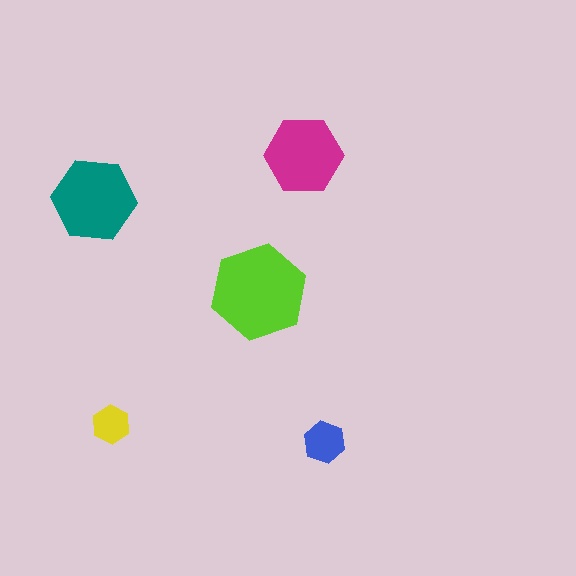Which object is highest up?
The magenta hexagon is topmost.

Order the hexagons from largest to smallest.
the lime one, the teal one, the magenta one, the blue one, the yellow one.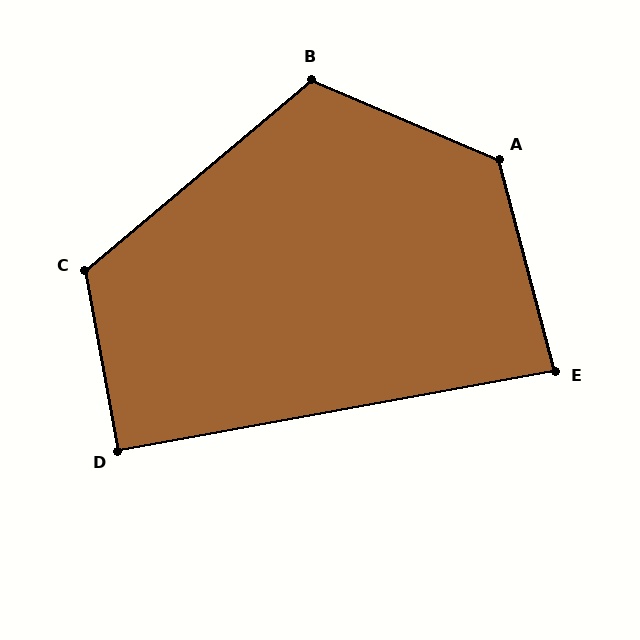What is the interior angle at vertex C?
Approximately 120 degrees (obtuse).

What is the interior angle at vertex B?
Approximately 117 degrees (obtuse).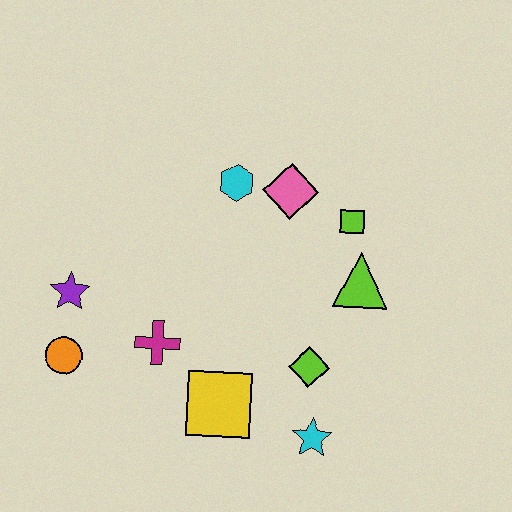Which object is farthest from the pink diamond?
The orange circle is farthest from the pink diamond.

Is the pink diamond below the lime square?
No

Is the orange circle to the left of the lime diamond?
Yes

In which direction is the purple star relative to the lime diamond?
The purple star is to the left of the lime diamond.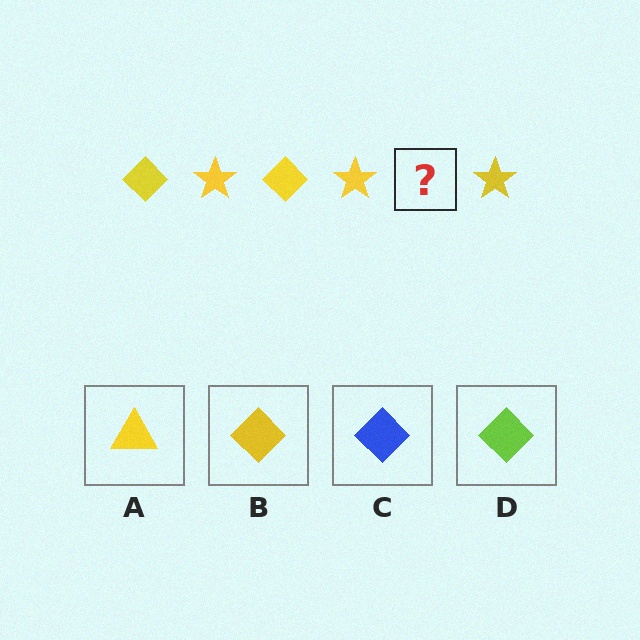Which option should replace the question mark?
Option B.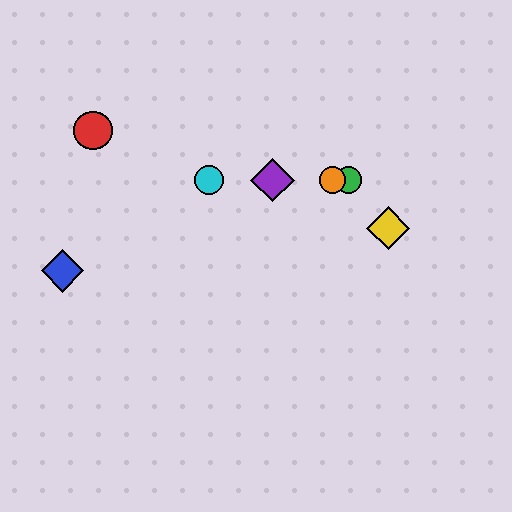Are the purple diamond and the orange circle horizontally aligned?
Yes, both are at y≈180.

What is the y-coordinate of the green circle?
The green circle is at y≈180.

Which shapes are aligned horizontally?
The green circle, the purple diamond, the orange circle, the cyan circle are aligned horizontally.